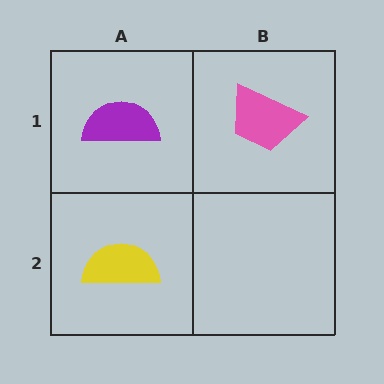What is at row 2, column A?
A yellow semicircle.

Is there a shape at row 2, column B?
No, that cell is empty.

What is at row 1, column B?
A pink trapezoid.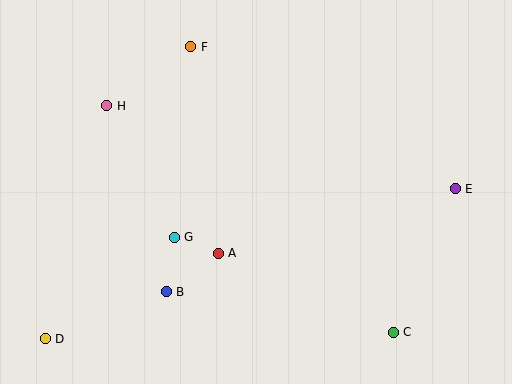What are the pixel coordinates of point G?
Point G is at (174, 237).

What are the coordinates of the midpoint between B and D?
The midpoint between B and D is at (106, 315).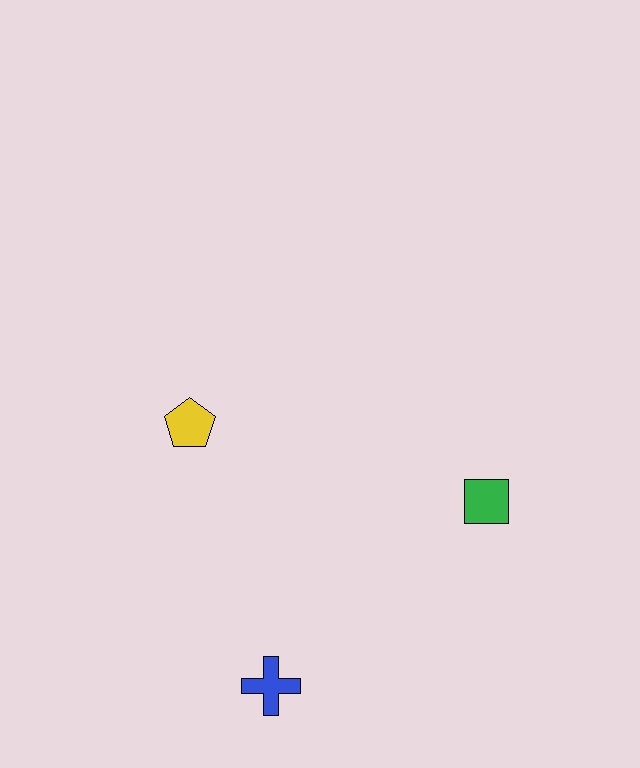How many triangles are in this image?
There are no triangles.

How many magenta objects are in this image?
There are no magenta objects.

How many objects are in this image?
There are 3 objects.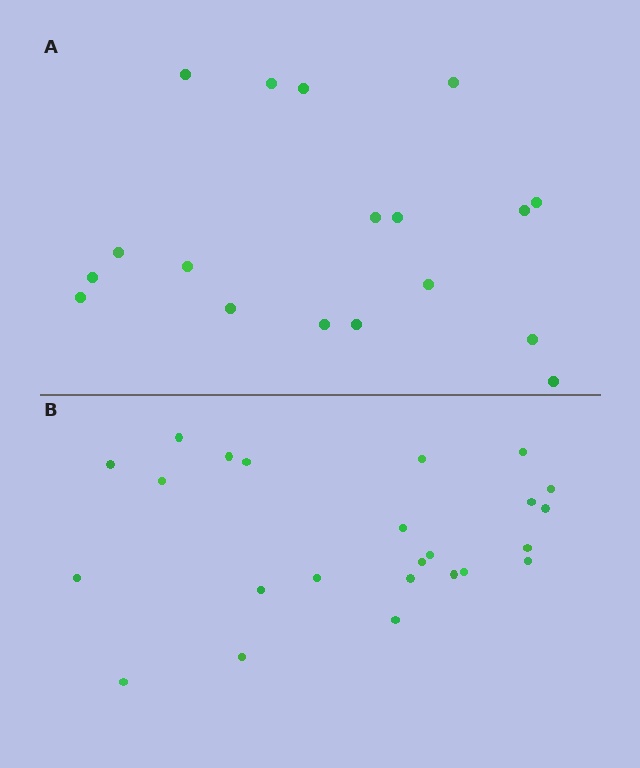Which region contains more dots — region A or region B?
Region B (the bottom region) has more dots.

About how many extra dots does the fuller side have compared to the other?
Region B has about 6 more dots than region A.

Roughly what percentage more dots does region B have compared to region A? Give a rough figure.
About 35% more.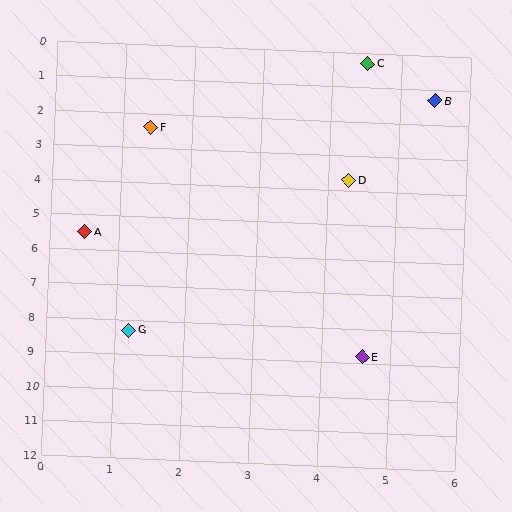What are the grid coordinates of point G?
Point G is at approximately (1.2, 8.3).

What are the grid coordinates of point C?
Point C is at approximately (4.5, 0.3).